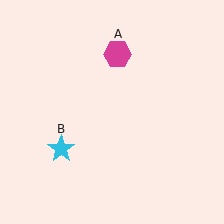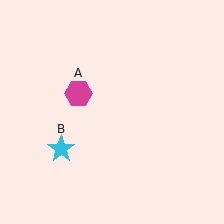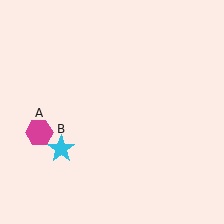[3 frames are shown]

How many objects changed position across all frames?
1 object changed position: magenta hexagon (object A).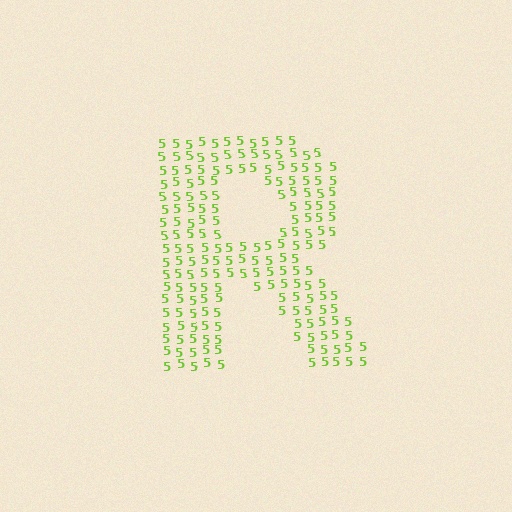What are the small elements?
The small elements are digit 5's.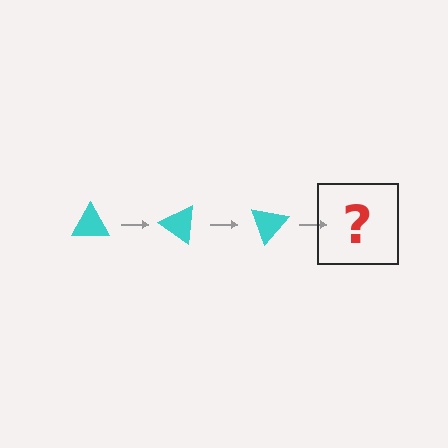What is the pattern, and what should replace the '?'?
The pattern is that the triangle rotates 35 degrees each step. The '?' should be a cyan triangle rotated 105 degrees.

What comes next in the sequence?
The next element should be a cyan triangle rotated 105 degrees.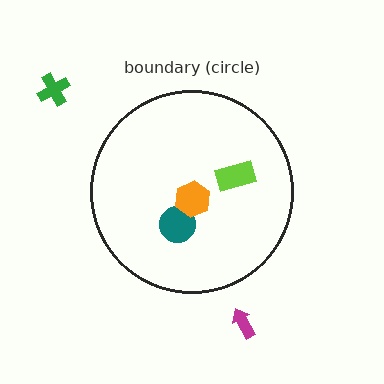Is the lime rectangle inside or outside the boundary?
Inside.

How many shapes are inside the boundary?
3 inside, 2 outside.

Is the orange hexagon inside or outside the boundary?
Inside.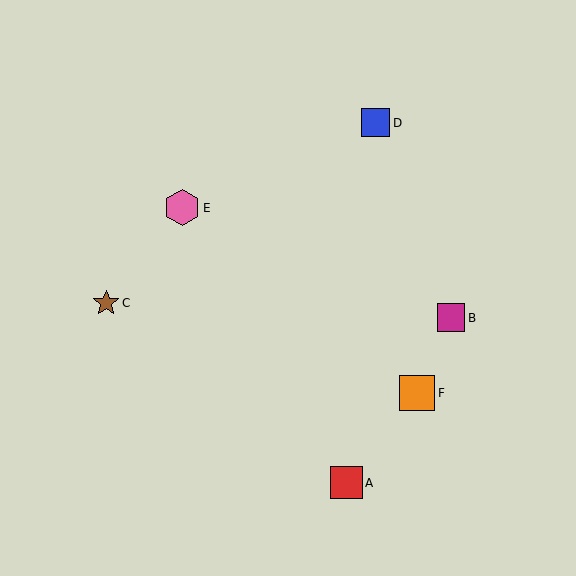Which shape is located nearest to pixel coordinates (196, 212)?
The pink hexagon (labeled E) at (182, 208) is nearest to that location.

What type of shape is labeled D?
Shape D is a blue square.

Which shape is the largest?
The pink hexagon (labeled E) is the largest.